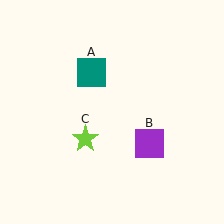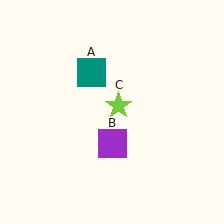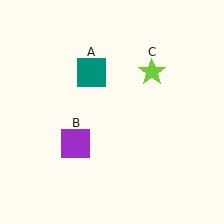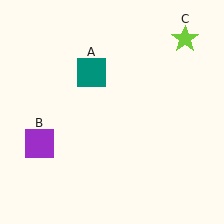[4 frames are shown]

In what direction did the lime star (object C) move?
The lime star (object C) moved up and to the right.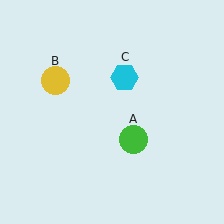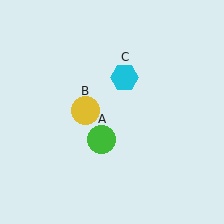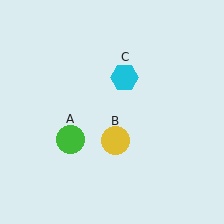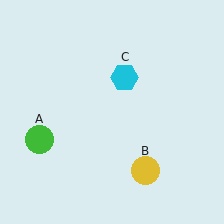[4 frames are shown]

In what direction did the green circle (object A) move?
The green circle (object A) moved left.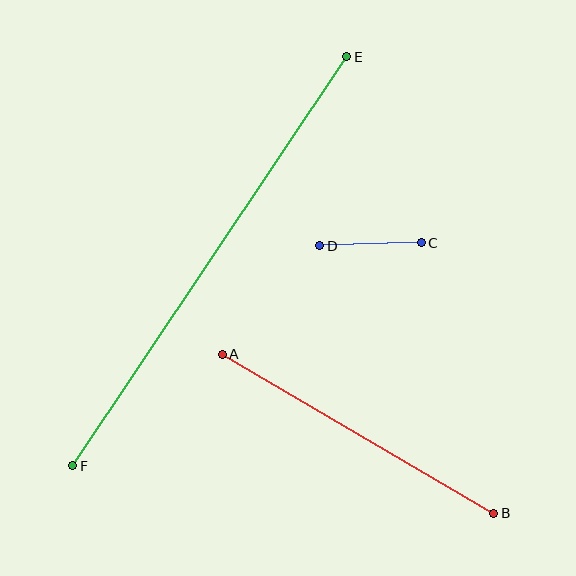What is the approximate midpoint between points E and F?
The midpoint is at approximately (210, 261) pixels.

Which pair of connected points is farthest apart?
Points E and F are farthest apart.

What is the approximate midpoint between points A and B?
The midpoint is at approximately (358, 434) pixels.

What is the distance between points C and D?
The distance is approximately 102 pixels.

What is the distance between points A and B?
The distance is approximately 315 pixels.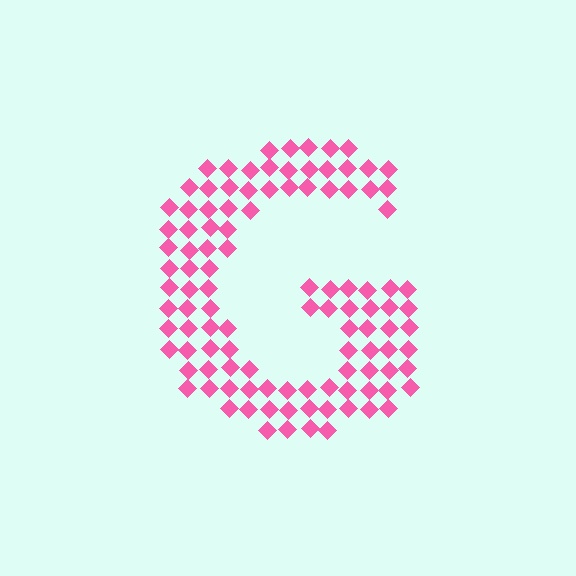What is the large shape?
The large shape is the letter G.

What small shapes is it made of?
It is made of small diamonds.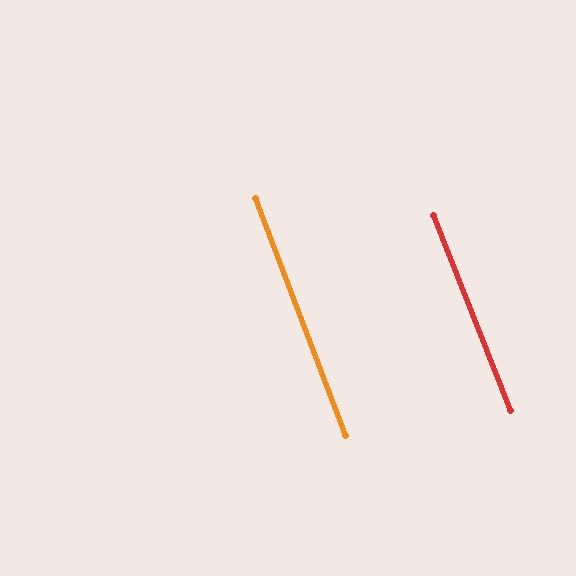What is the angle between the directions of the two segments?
Approximately 1 degree.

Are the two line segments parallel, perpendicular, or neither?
Parallel — their directions differ by only 0.9°.